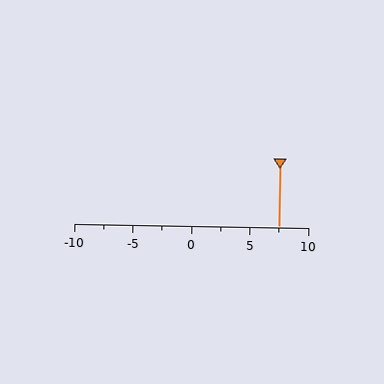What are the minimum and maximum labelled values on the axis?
The axis runs from -10 to 10.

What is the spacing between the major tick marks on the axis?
The major ticks are spaced 5 apart.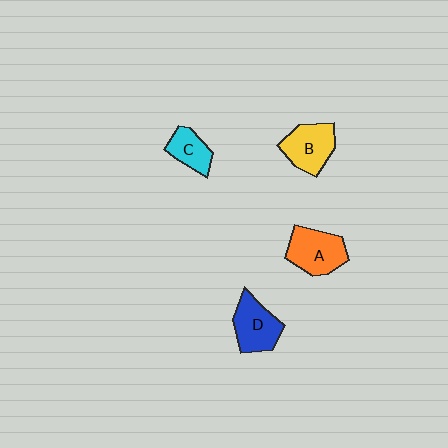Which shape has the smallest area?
Shape C (cyan).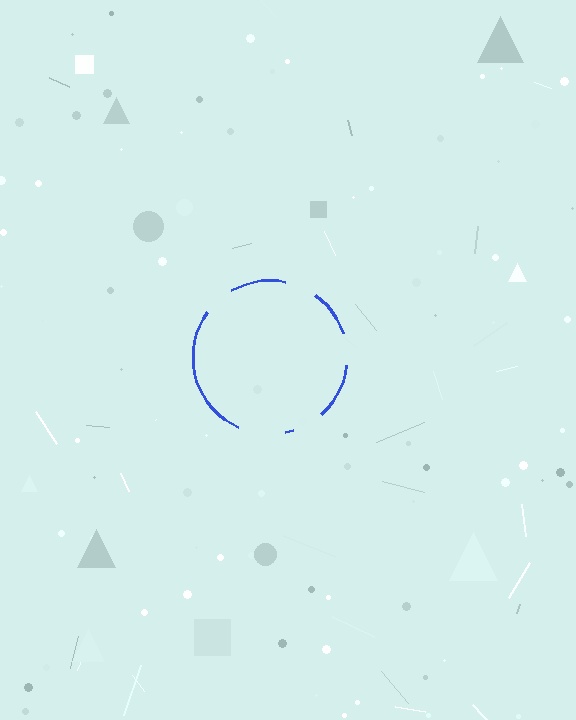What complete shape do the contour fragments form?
The contour fragments form a circle.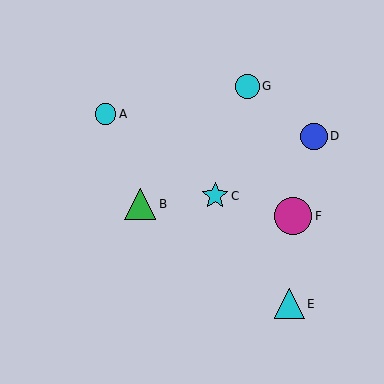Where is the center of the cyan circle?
The center of the cyan circle is at (247, 86).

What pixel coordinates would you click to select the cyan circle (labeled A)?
Click at (105, 114) to select the cyan circle A.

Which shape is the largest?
The magenta circle (labeled F) is the largest.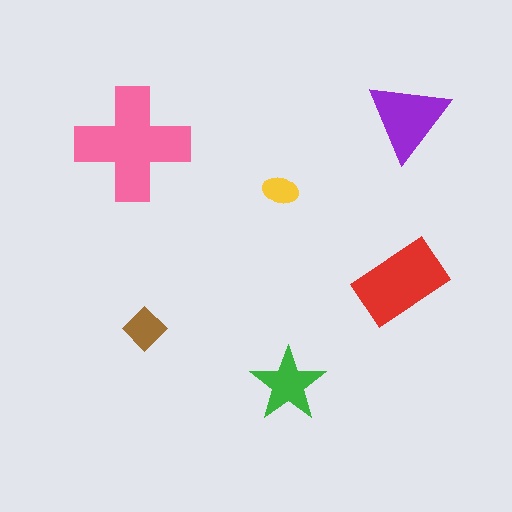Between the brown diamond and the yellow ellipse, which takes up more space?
The brown diamond.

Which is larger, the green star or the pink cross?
The pink cross.